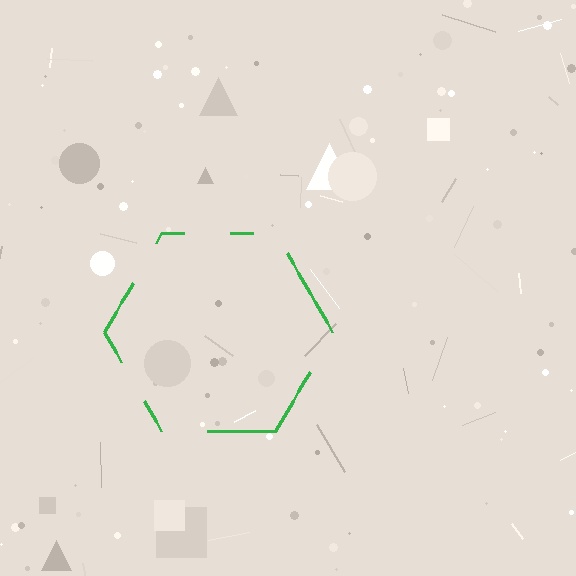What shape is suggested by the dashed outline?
The dashed outline suggests a hexagon.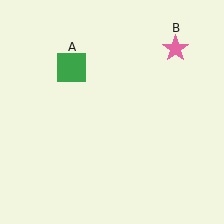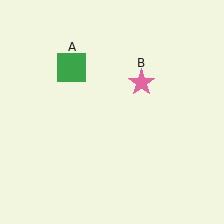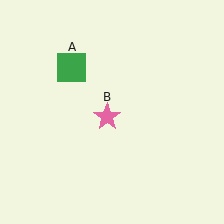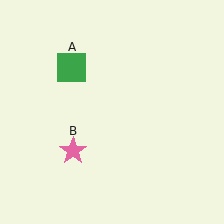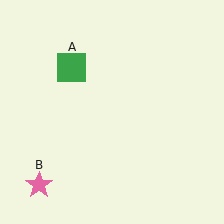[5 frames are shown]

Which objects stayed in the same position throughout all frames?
Green square (object A) remained stationary.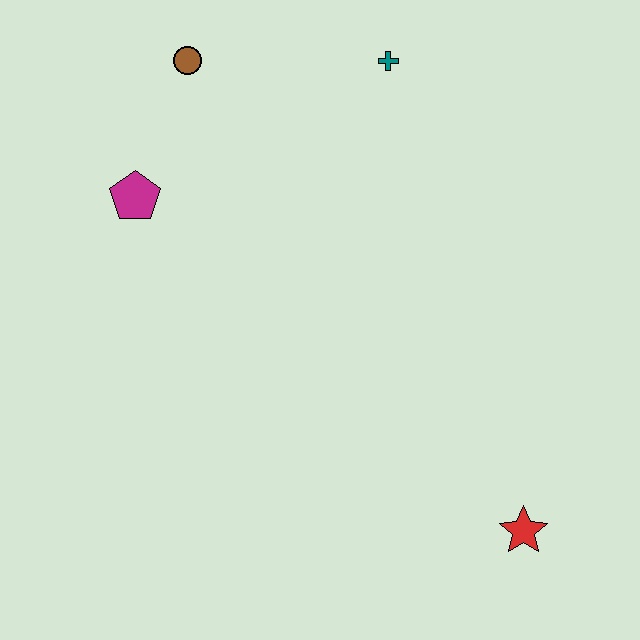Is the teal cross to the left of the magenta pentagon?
No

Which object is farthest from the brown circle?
The red star is farthest from the brown circle.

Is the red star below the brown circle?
Yes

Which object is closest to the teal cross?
The brown circle is closest to the teal cross.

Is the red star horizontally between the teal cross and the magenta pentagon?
No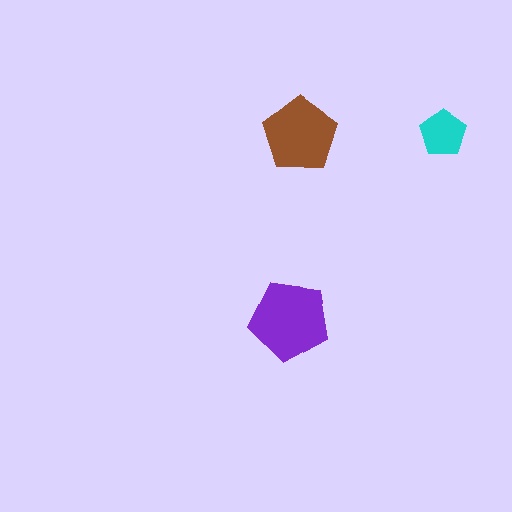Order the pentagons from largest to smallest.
the purple one, the brown one, the cyan one.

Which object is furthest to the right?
The cyan pentagon is rightmost.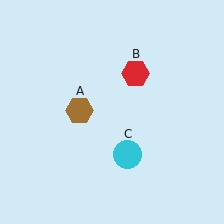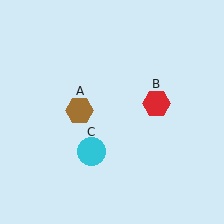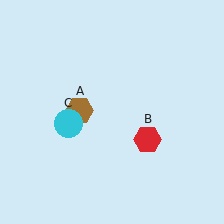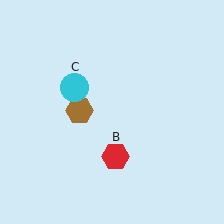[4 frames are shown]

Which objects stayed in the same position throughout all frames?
Brown hexagon (object A) remained stationary.